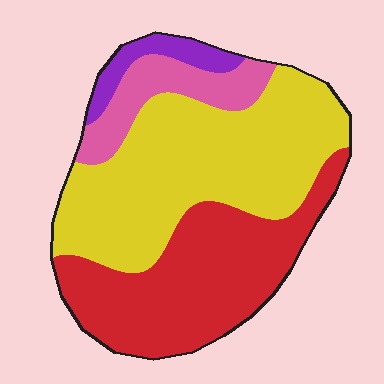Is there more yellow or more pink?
Yellow.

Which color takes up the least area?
Purple, at roughly 5%.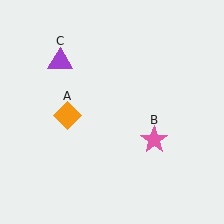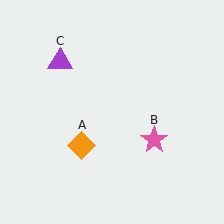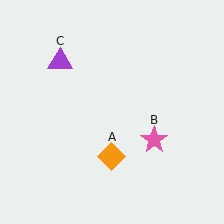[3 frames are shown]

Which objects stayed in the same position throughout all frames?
Pink star (object B) and purple triangle (object C) remained stationary.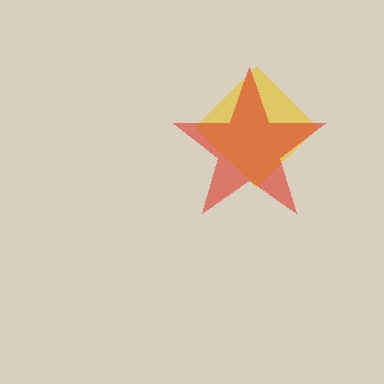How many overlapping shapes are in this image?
There are 2 overlapping shapes in the image.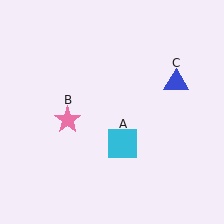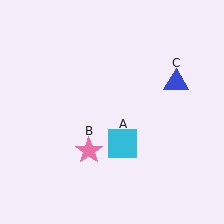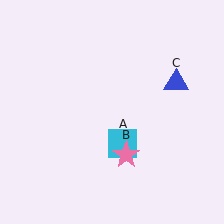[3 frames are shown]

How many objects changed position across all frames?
1 object changed position: pink star (object B).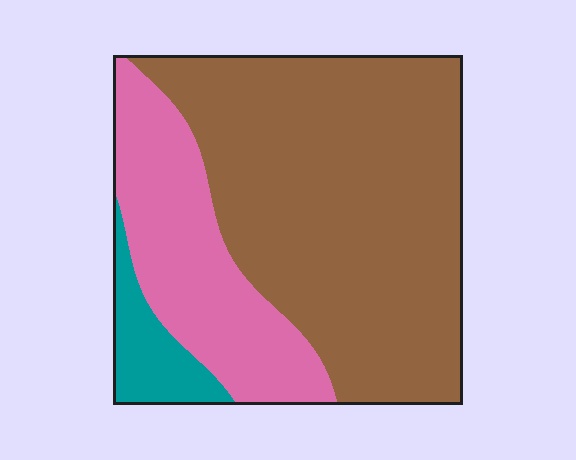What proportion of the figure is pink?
Pink covers 27% of the figure.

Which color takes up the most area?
Brown, at roughly 65%.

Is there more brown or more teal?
Brown.